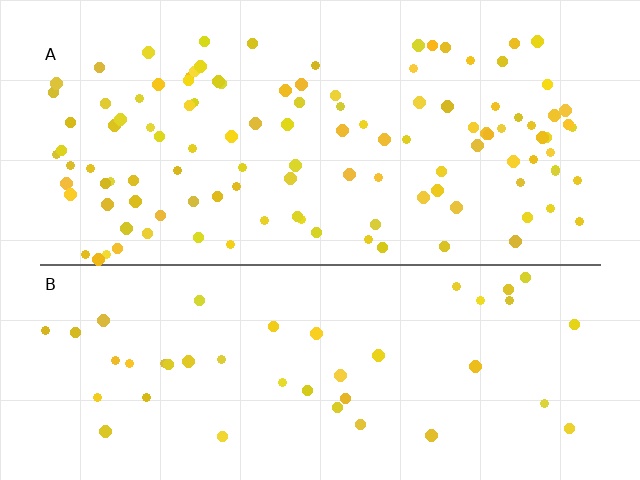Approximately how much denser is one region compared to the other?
Approximately 2.6× — region A over region B.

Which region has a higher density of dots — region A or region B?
A (the top).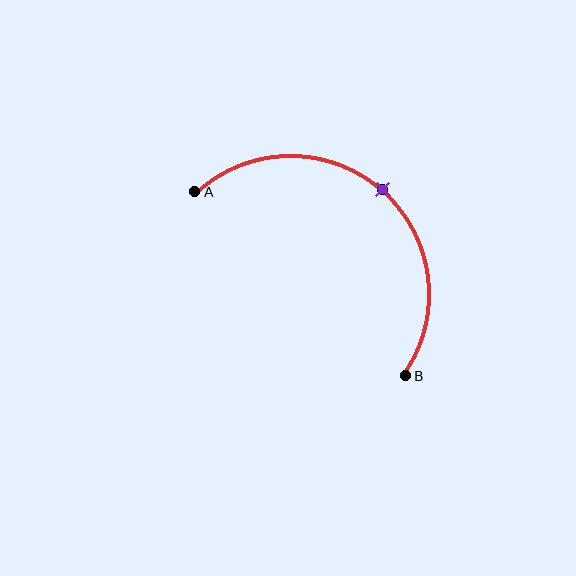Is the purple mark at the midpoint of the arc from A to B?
Yes. The purple mark lies on the arc at equal arc-length from both A and B — it is the arc midpoint.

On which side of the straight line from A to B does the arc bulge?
The arc bulges above and to the right of the straight line connecting A and B.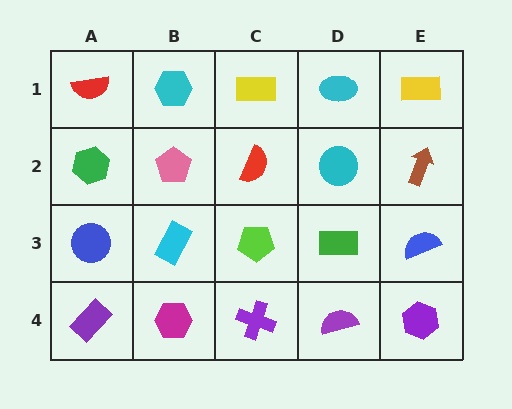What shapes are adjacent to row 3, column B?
A pink pentagon (row 2, column B), a magenta hexagon (row 4, column B), a blue circle (row 3, column A), a lime pentagon (row 3, column C).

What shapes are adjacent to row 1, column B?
A pink pentagon (row 2, column B), a red semicircle (row 1, column A), a yellow rectangle (row 1, column C).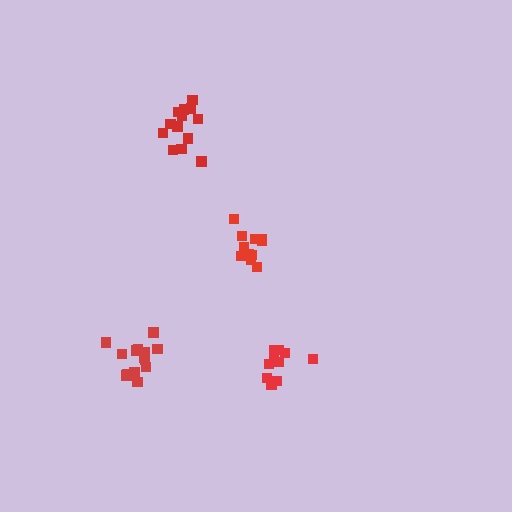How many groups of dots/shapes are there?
There are 4 groups.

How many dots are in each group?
Group 1: 10 dots, Group 2: 13 dots, Group 3: 15 dots, Group 4: 11 dots (49 total).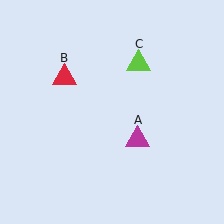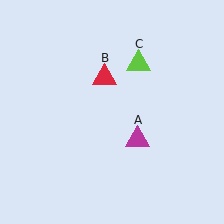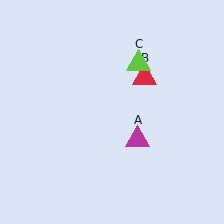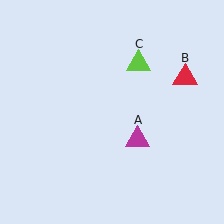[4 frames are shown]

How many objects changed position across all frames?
1 object changed position: red triangle (object B).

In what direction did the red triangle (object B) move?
The red triangle (object B) moved right.